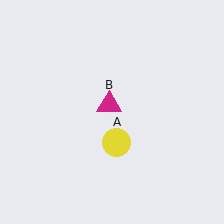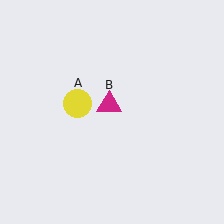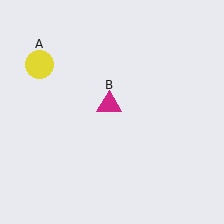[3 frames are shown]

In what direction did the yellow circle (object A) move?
The yellow circle (object A) moved up and to the left.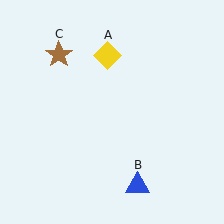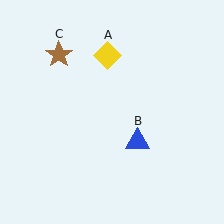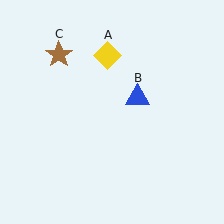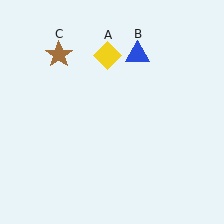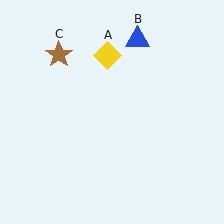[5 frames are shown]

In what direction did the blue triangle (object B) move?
The blue triangle (object B) moved up.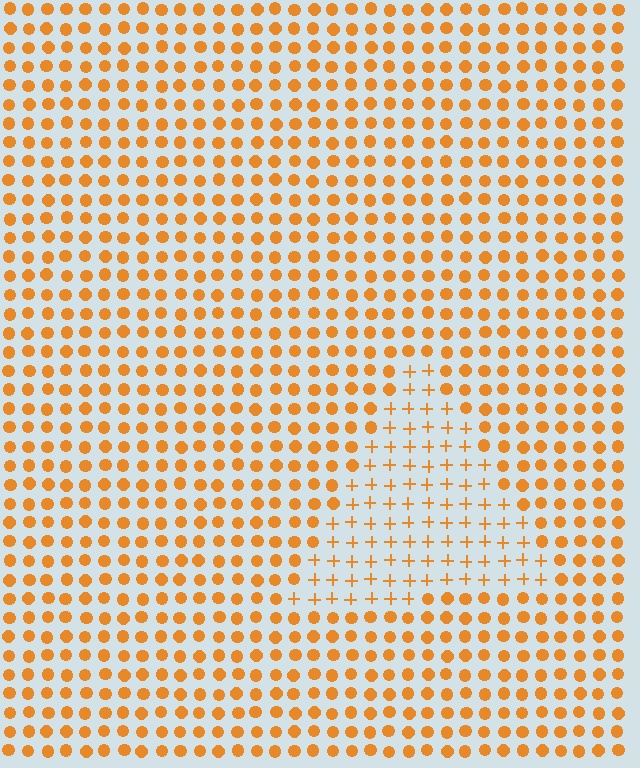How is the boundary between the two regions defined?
The boundary is defined by a change in element shape: plus signs inside vs. circles outside. All elements share the same color and spacing.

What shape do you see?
I see a triangle.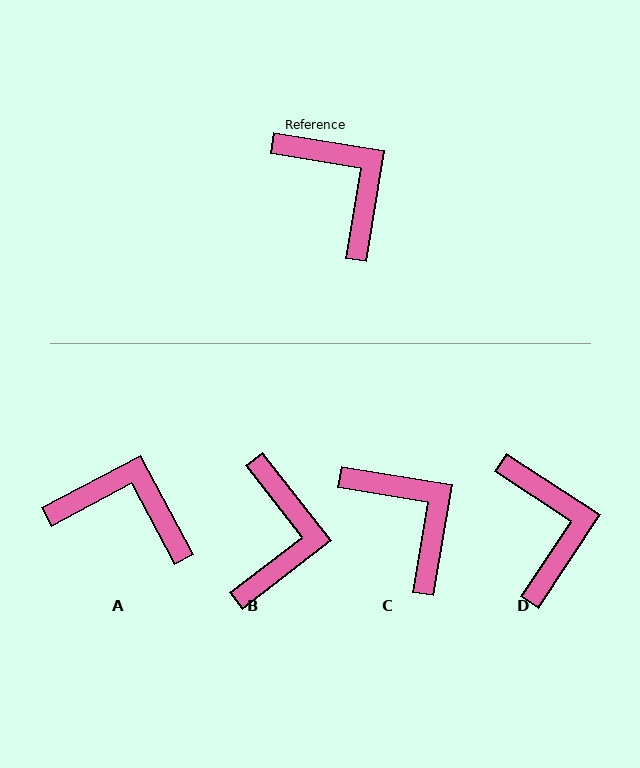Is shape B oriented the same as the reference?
No, it is off by about 43 degrees.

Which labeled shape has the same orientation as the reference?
C.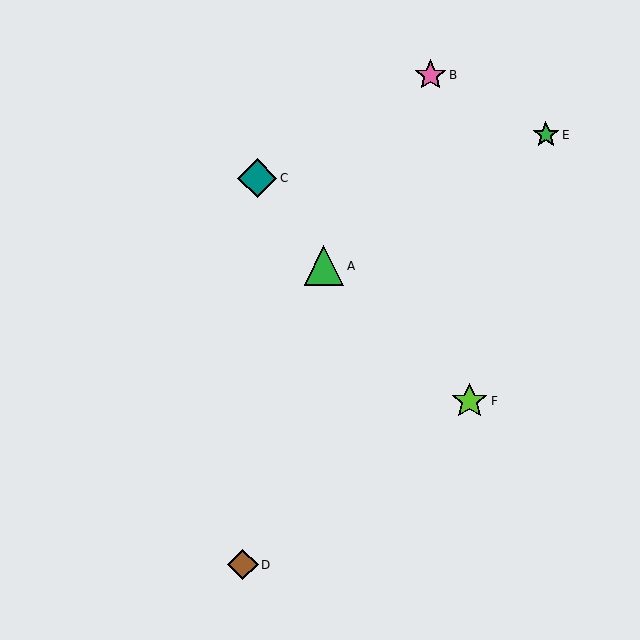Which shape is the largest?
The teal diamond (labeled C) is the largest.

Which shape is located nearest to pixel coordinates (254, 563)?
The brown diamond (labeled D) at (243, 565) is nearest to that location.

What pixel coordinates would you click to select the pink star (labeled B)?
Click at (430, 75) to select the pink star B.